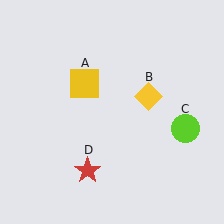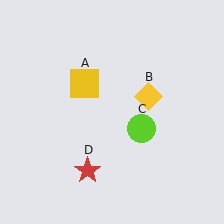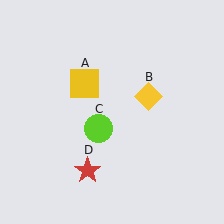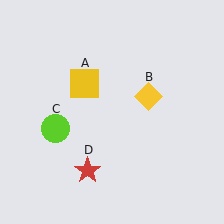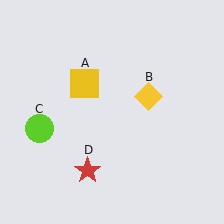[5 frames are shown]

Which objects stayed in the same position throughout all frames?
Yellow square (object A) and yellow diamond (object B) and red star (object D) remained stationary.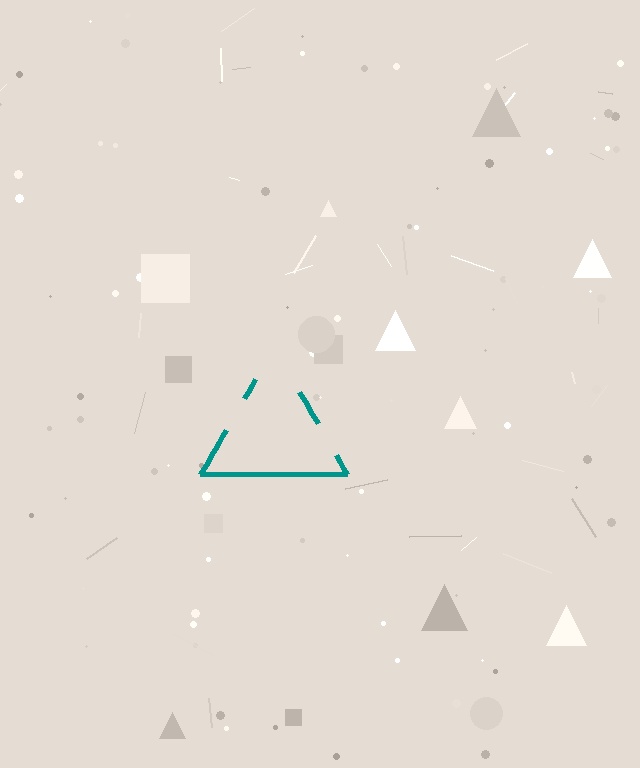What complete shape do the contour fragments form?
The contour fragments form a triangle.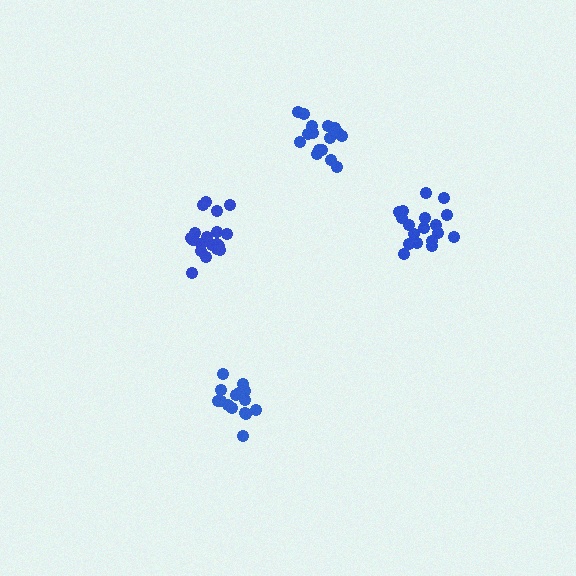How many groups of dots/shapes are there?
There are 4 groups.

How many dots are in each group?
Group 1: 19 dots, Group 2: 19 dots, Group 3: 15 dots, Group 4: 17 dots (70 total).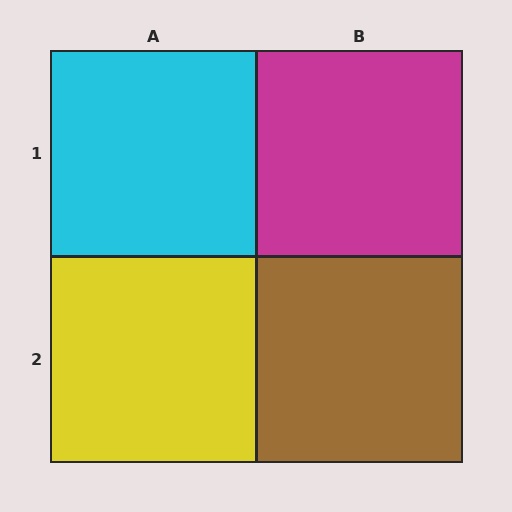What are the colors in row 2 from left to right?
Yellow, brown.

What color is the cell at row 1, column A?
Cyan.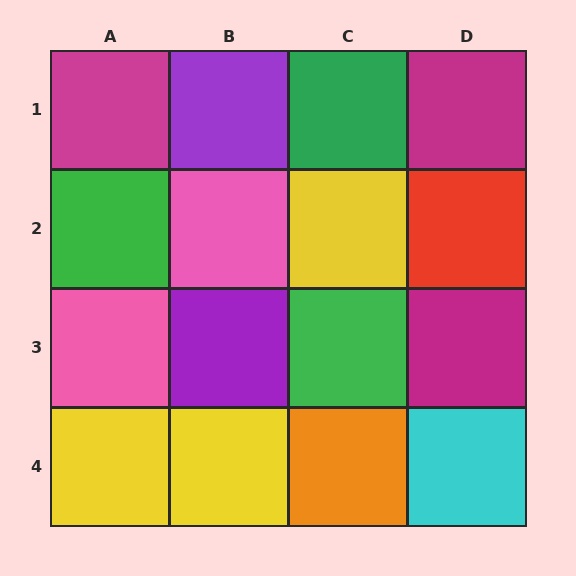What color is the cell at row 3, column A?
Pink.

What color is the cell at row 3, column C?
Green.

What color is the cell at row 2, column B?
Pink.